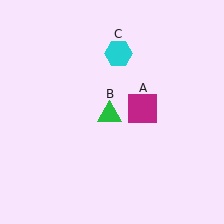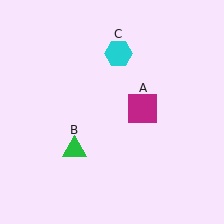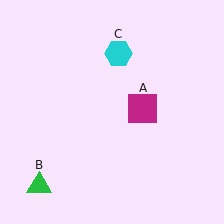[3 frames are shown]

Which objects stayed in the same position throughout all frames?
Magenta square (object A) and cyan hexagon (object C) remained stationary.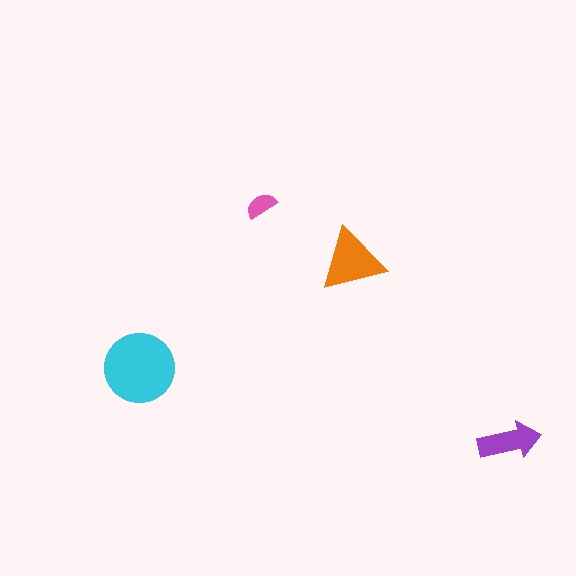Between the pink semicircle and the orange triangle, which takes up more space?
The orange triangle.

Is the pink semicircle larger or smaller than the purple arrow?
Smaller.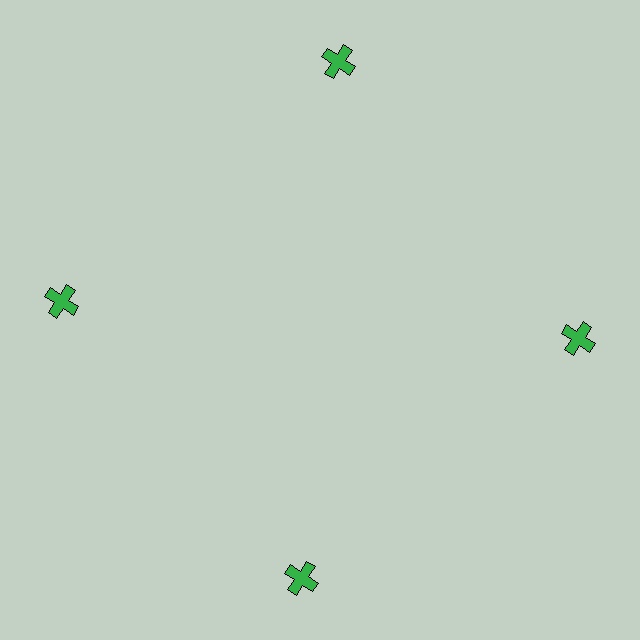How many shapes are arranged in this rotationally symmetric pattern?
There are 4 shapes, arranged in 4 groups of 1.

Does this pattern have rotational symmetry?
Yes, this pattern has 4-fold rotational symmetry. It looks the same after rotating 90 degrees around the center.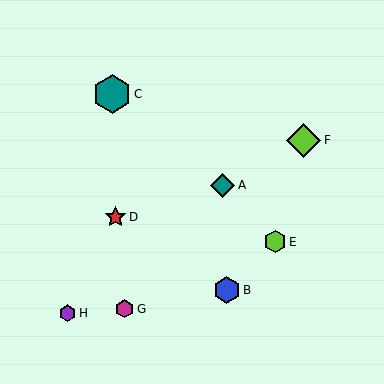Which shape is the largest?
The teal hexagon (labeled C) is the largest.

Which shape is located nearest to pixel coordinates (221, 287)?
The blue hexagon (labeled B) at (227, 290) is nearest to that location.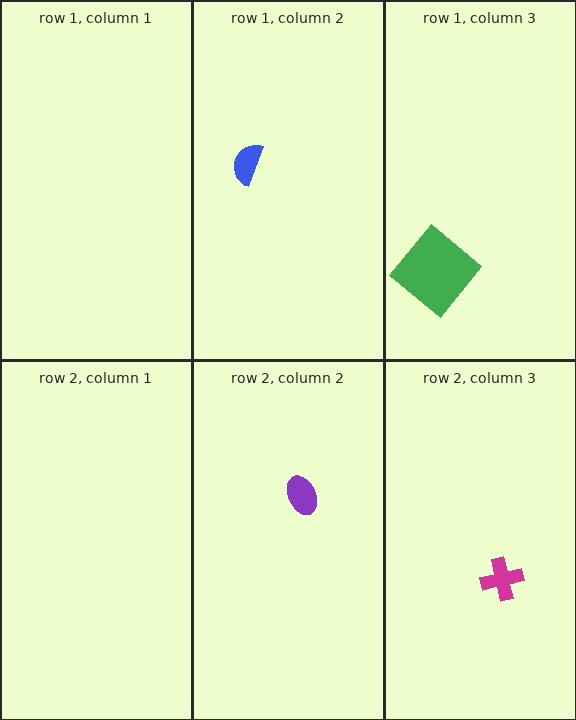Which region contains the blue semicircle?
The row 1, column 2 region.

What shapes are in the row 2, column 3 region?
The magenta cross.